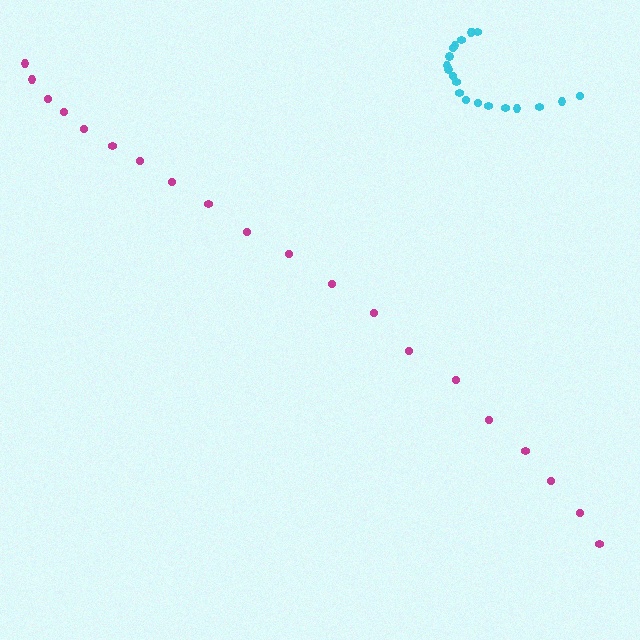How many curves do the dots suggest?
There are 2 distinct paths.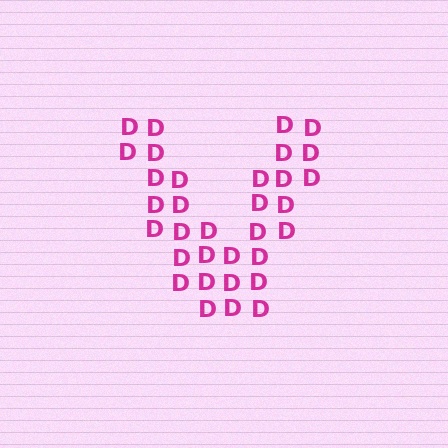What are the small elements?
The small elements are letter D's.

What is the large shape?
The large shape is the letter V.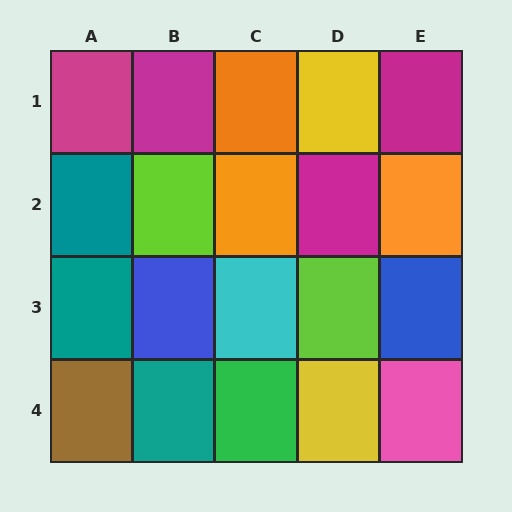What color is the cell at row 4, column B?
Teal.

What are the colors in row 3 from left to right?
Teal, blue, cyan, lime, blue.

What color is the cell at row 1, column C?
Orange.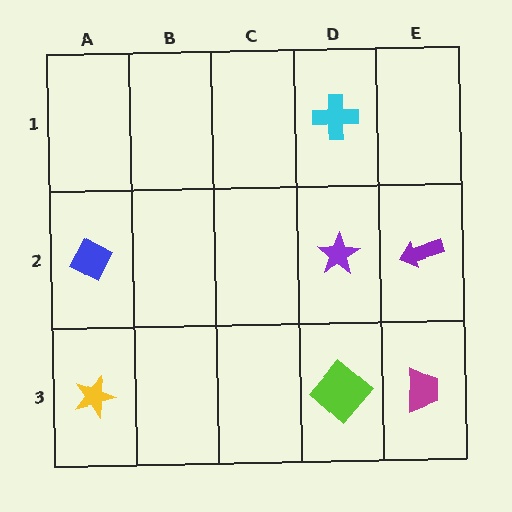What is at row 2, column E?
A purple arrow.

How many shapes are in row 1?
1 shape.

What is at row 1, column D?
A cyan cross.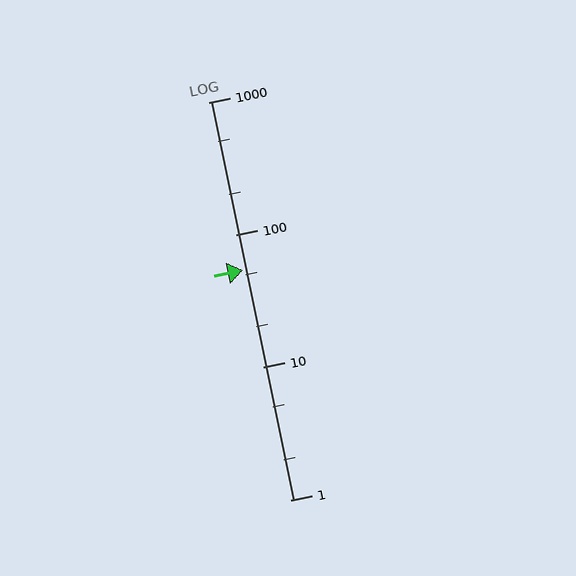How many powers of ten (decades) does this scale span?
The scale spans 3 decades, from 1 to 1000.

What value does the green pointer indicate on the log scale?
The pointer indicates approximately 54.